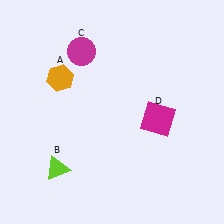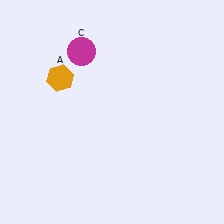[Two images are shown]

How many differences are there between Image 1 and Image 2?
There are 2 differences between the two images.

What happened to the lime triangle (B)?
The lime triangle (B) was removed in Image 2. It was in the bottom-left area of Image 1.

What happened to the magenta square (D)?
The magenta square (D) was removed in Image 2. It was in the bottom-right area of Image 1.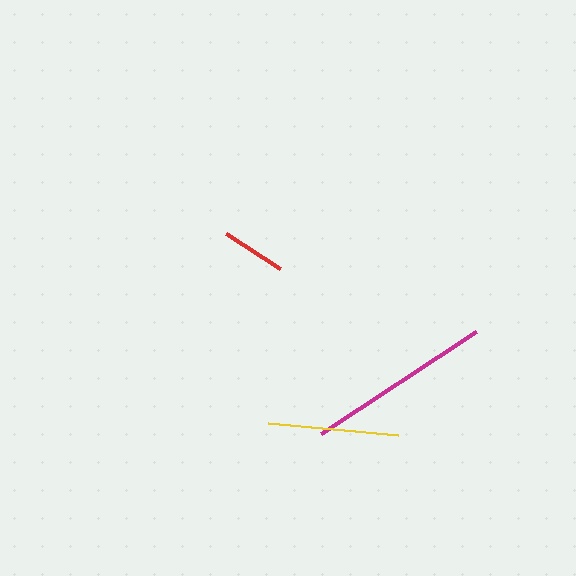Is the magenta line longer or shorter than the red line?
The magenta line is longer than the red line.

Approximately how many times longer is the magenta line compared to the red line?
The magenta line is approximately 2.9 times the length of the red line.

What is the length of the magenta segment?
The magenta segment is approximately 186 pixels long.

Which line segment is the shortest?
The red line is the shortest at approximately 65 pixels.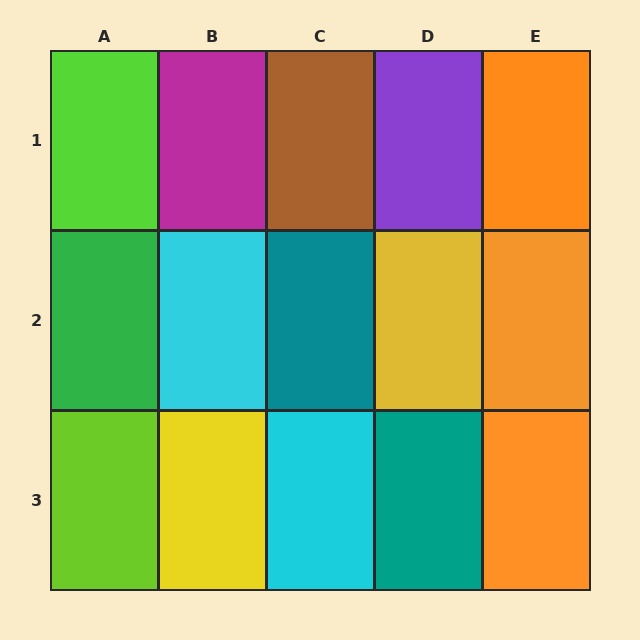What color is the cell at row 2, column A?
Green.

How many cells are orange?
3 cells are orange.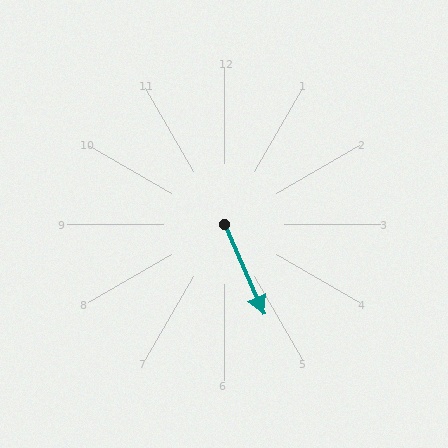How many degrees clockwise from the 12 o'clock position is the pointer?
Approximately 156 degrees.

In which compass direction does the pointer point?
Southeast.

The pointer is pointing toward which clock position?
Roughly 5 o'clock.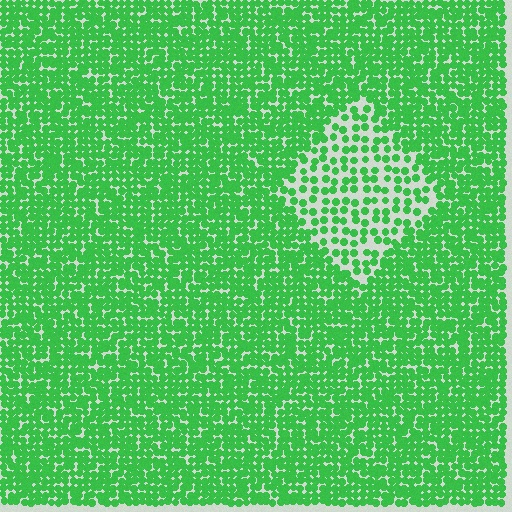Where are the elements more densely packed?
The elements are more densely packed outside the diamond boundary.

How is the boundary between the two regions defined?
The boundary is defined by a change in element density (approximately 2.2x ratio). All elements are the same color, size, and shape.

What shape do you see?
I see a diamond.